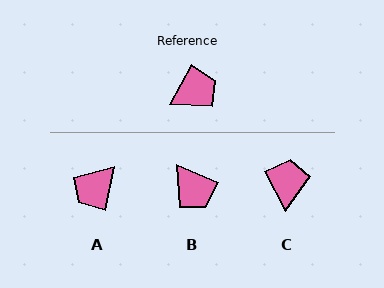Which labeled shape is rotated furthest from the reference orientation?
A, about 163 degrees away.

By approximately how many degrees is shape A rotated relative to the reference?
Approximately 163 degrees clockwise.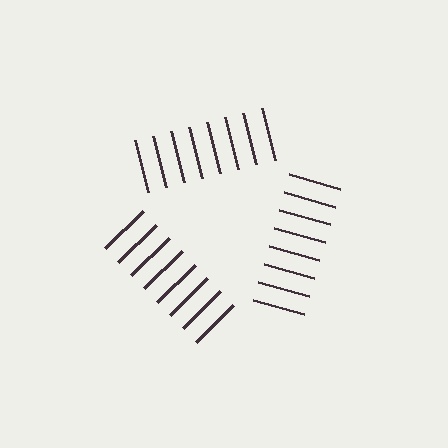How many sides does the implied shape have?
3 sides — the line-ends trace a triangle.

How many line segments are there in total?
24 — 8 along each of the 3 edges.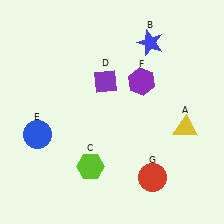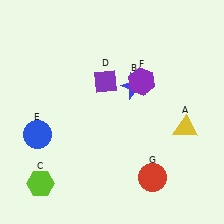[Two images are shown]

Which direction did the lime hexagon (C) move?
The lime hexagon (C) moved left.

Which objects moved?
The objects that moved are: the blue star (B), the lime hexagon (C).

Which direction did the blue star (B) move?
The blue star (B) moved down.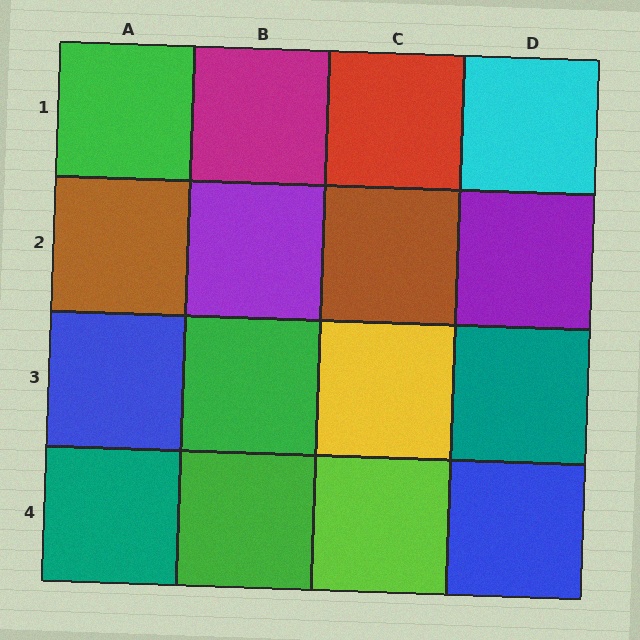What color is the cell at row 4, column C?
Lime.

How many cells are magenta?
1 cell is magenta.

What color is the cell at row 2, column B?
Purple.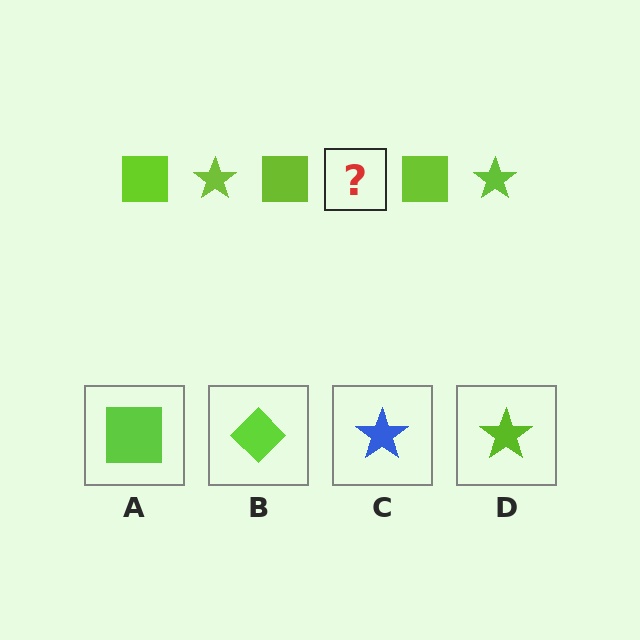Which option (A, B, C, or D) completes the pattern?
D.